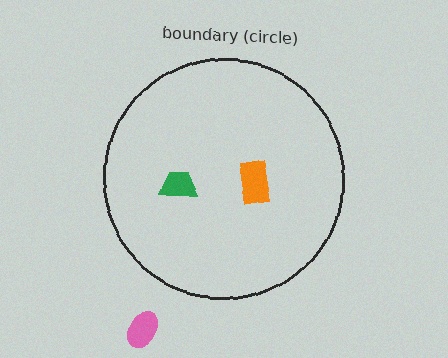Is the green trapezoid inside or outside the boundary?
Inside.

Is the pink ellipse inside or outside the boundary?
Outside.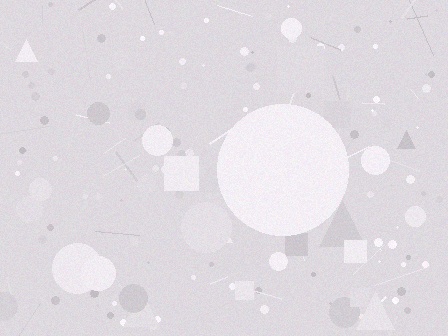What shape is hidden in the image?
A circle is hidden in the image.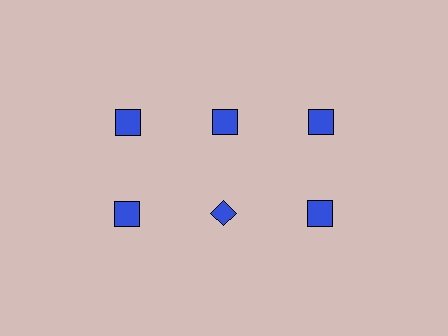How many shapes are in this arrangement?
There are 6 shapes arranged in a grid pattern.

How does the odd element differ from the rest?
It has a different shape: diamond instead of square.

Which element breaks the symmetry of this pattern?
The blue diamond in the second row, second from left column breaks the symmetry. All other shapes are blue squares.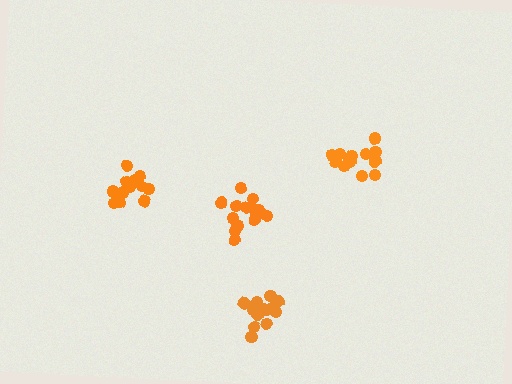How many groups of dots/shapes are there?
There are 4 groups.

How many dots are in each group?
Group 1: 14 dots, Group 2: 14 dots, Group 3: 13 dots, Group 4: 14 dots (55 total).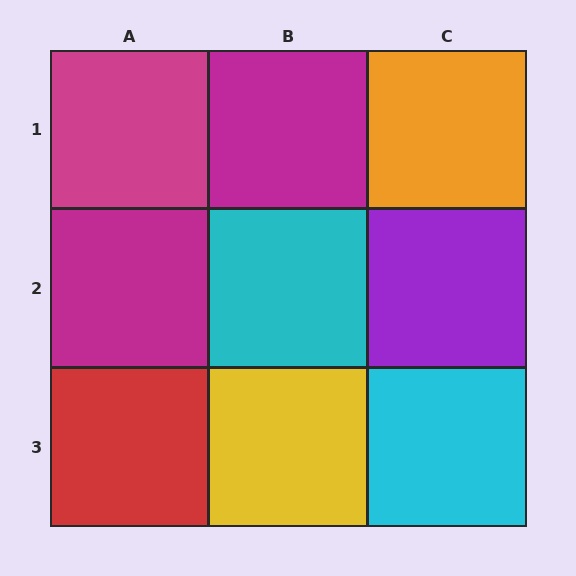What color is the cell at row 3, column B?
Yellow.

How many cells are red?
1 cell is red.